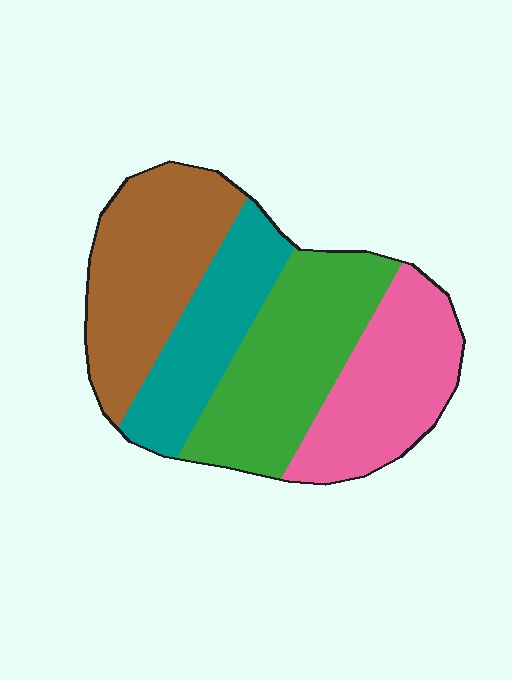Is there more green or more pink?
Green.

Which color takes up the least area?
Teal, at roughly 20%.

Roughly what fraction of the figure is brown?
Brown covers around 30% of the figure.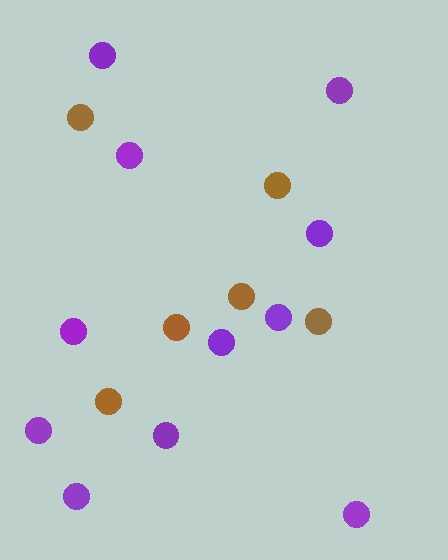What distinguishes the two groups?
There are 2 groups: one group of brown circles (6) and one group of purple circles (11).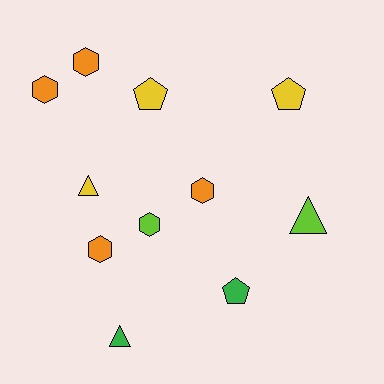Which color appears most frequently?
Orange, with 4 objects.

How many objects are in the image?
There are 11 objects.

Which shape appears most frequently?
Hexagon, with 5 objects.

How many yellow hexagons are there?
There are no yellow hexagons.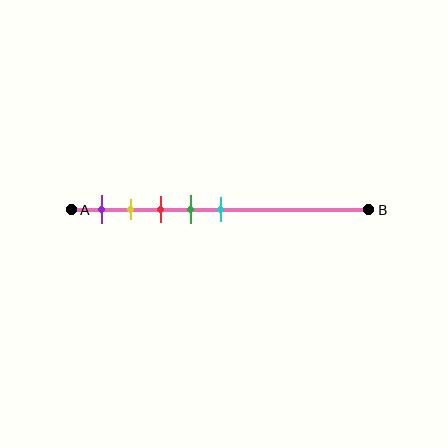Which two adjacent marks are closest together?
The yellow and red marks are the closest adjacent pair.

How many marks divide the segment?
There are 5 marks dividing the segment.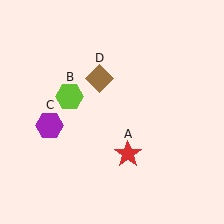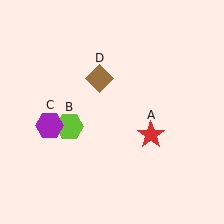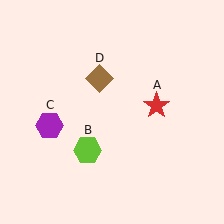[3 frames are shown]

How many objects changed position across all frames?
2 objects changed position: red star (object A), lime hexagon (object B).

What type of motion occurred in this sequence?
The red star (object A), lime hexagon (object B) rotated counterclockwise around the center of the scene.